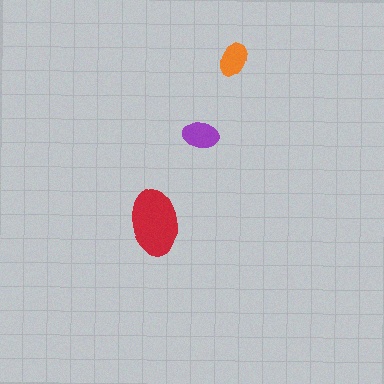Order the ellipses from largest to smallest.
the red one, the purple one, the orange one.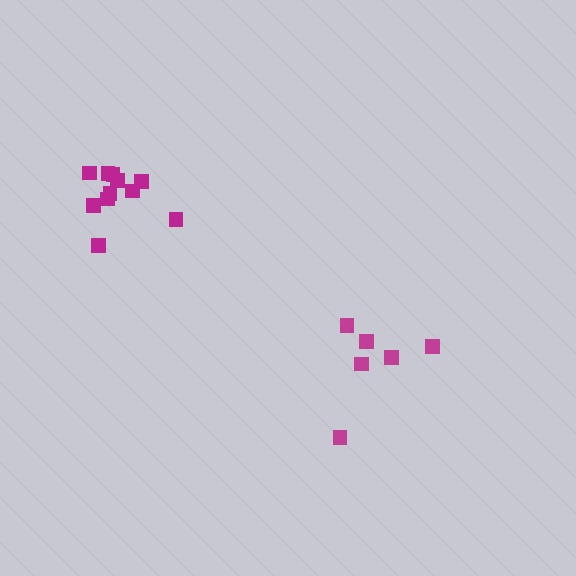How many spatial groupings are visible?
There are 2 spatial groupings.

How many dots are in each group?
Group 1: 6 dots, Group 2: 11 dots (17 total).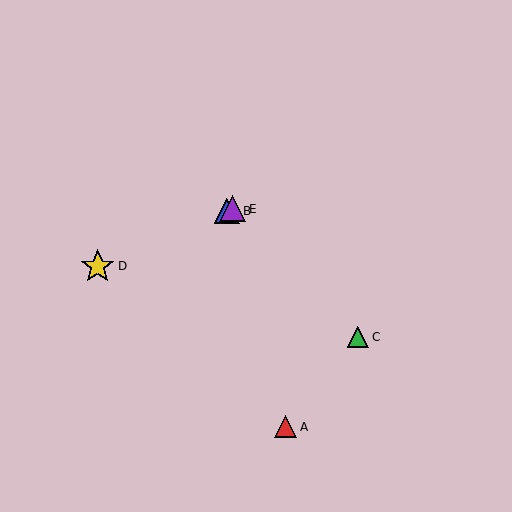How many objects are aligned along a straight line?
3 objects (B, D, E) are aligned along a straight line.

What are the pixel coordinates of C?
Object C is at (358, 337).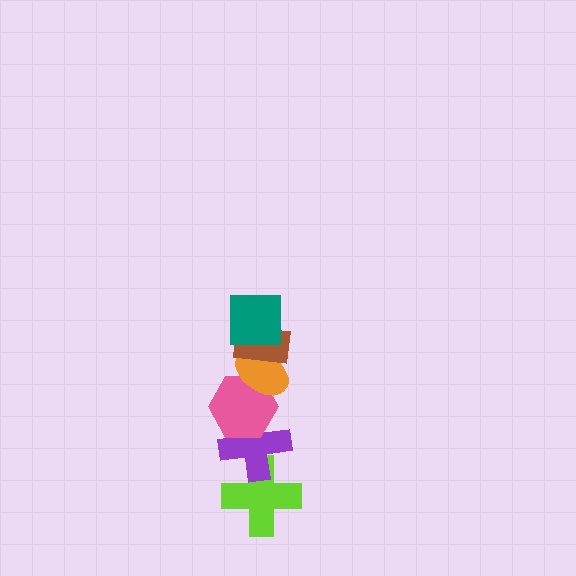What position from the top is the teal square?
The teal square is 1st from the top.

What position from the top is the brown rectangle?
The brown rectangle is 2nd from the top.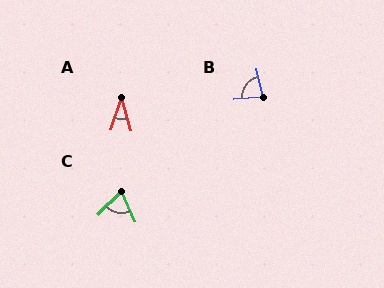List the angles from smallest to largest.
A (35°), C (69°), B (81°).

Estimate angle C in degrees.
Approximately 69 degrees.